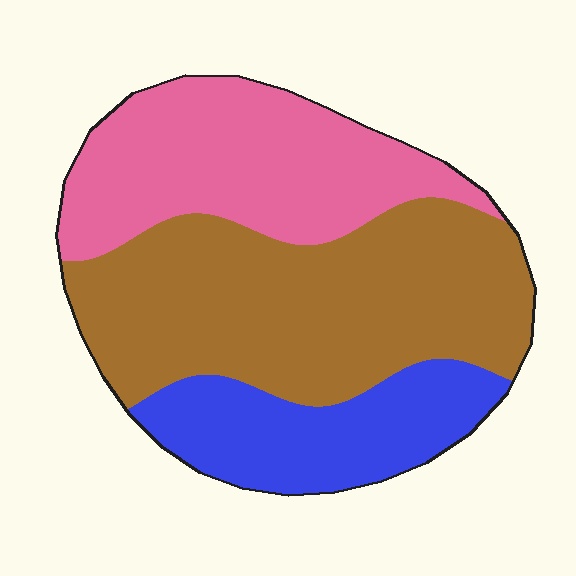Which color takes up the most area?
Brown, at roughly 45%.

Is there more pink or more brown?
Brown.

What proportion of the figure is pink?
Pink covers around 30% of the figure.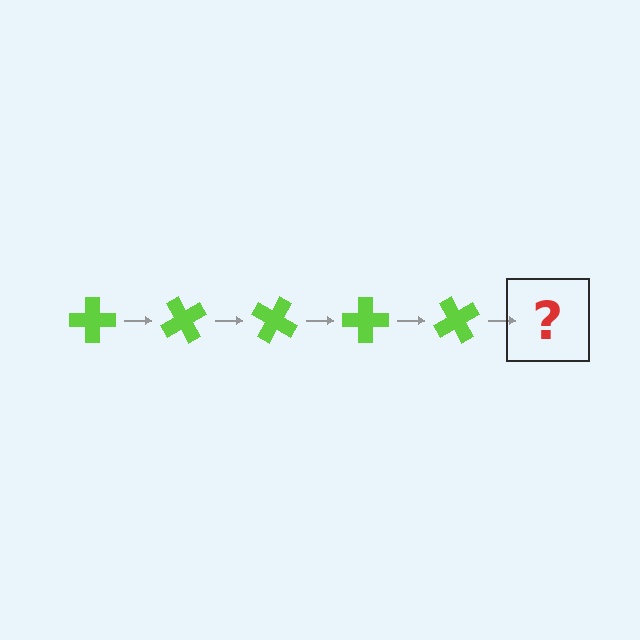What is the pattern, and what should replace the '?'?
The pattern is that the cross rotates 60 degrees each step. The '?' should be a lime cross rotated 300 degrees.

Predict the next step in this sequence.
The next step is a lime cross rotated 300 degrees.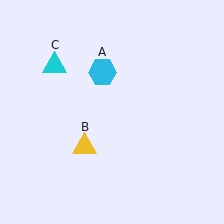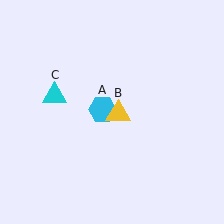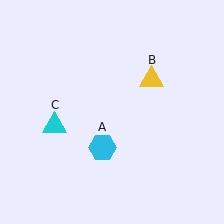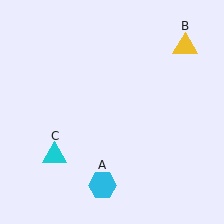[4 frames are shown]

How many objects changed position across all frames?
3 objects changed position: cyan hexagon (object A), yellow triangle (object B), cyan triangle (object C).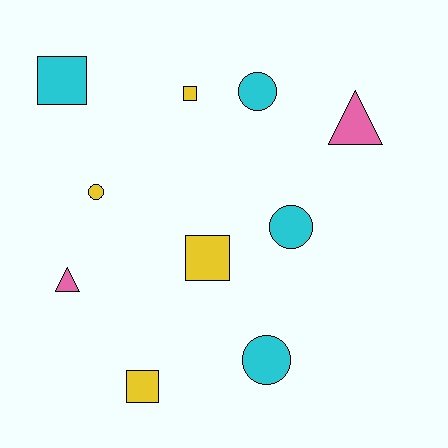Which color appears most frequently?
Yellow, with 4 objects.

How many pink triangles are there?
There are 2 pink triangles.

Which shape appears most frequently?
Circle, with 4 objects.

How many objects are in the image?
There are 10 objects.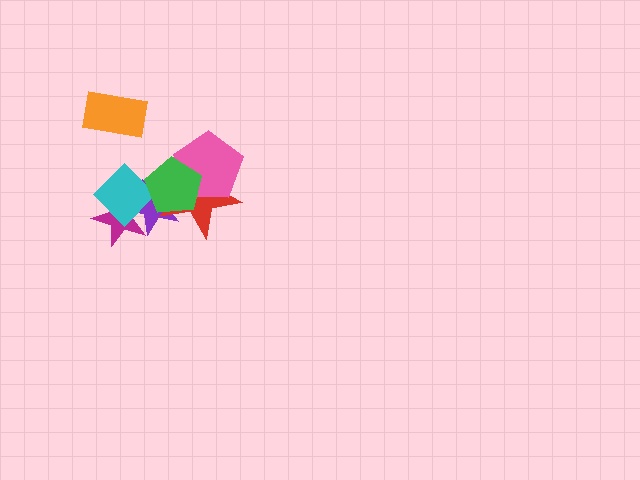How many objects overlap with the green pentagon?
4 objects overlap with the green pentagon.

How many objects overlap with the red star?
3 objects overlap with the red star.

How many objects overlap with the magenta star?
2 objects overlap with the magenta star.